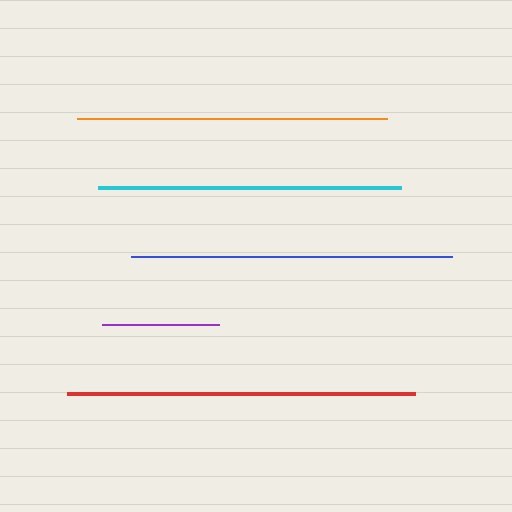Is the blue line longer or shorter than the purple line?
The blue line is longer than the purple line.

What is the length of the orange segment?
The orange segment is approximately 311 pixels long.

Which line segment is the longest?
The red line is the longest at approximately 348 pixels.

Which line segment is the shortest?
The purple line is the shortest at approximately 117 pixels.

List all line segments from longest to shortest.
From longest to shortest: red, blue, orange, cyan, purple.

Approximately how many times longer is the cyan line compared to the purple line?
The cyan line is approximately 2.6 times the length of the purple line.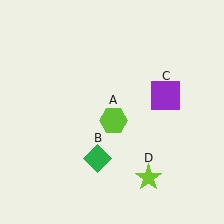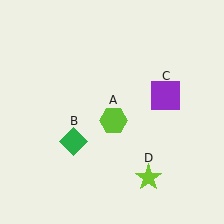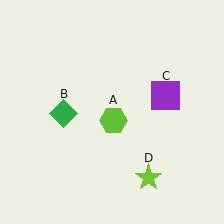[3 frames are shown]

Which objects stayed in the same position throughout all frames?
Lime hexagon (object A) and purple square (object C) and lime star (object D) remained stationary.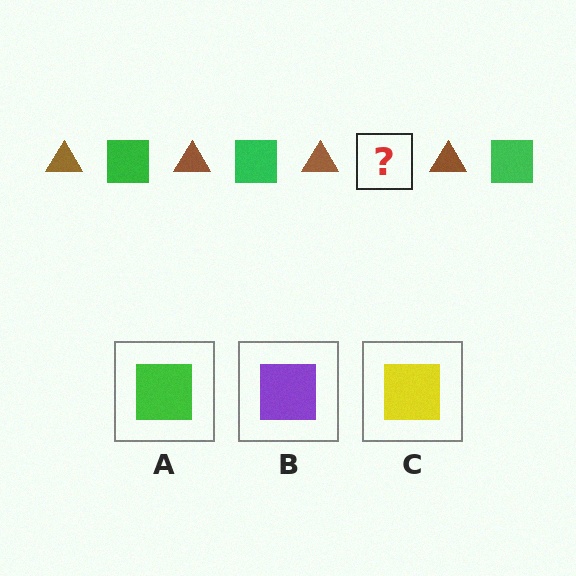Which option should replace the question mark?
Option A.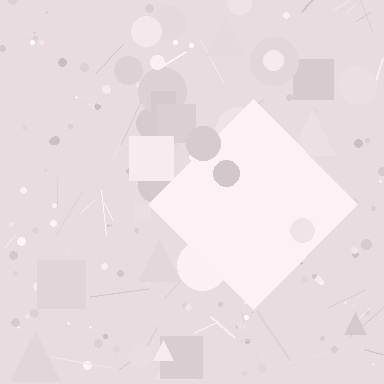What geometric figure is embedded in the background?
A diamond is embedded in the background.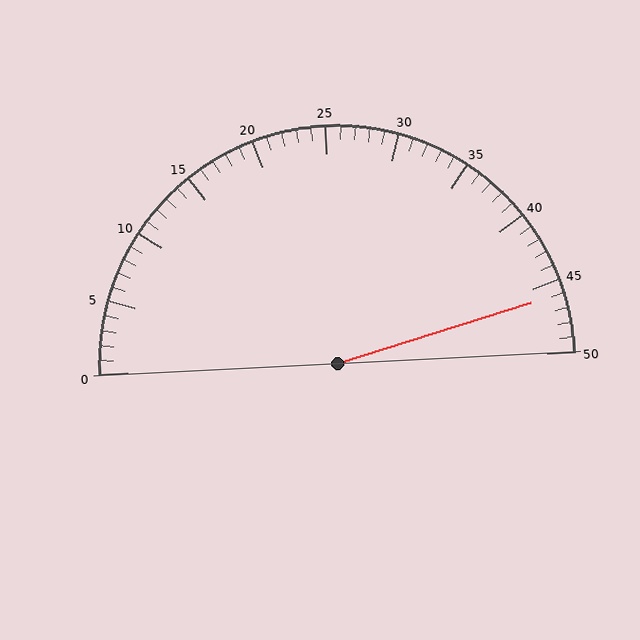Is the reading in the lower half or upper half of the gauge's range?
The reading is in the upper half of the range (0 to 50).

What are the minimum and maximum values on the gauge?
The gauge ranges from 0 to 50.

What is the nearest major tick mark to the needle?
The nearest major tick mark is 45.